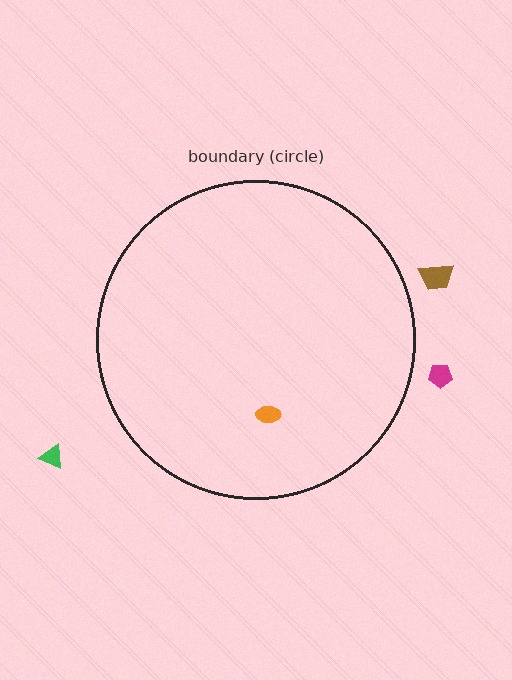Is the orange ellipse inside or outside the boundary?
Inside.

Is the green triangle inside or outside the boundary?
Outside.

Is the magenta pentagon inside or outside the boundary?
Outside.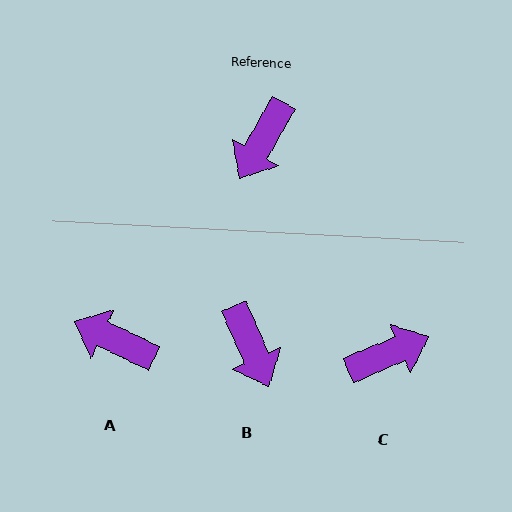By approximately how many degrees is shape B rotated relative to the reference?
Approximately 54 degrees counter-clockwise.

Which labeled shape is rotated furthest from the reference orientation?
C, about 143 degrees away.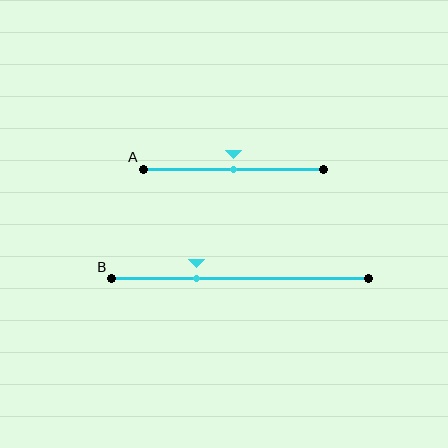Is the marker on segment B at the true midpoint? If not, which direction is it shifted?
No, the marker on segment B is shifted to the left by about 17% of the segment length.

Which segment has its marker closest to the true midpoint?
Segment A has its marker closest to the true midpoint.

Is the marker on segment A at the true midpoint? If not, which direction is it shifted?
Yes, the marker on segment A is at the true midpoint.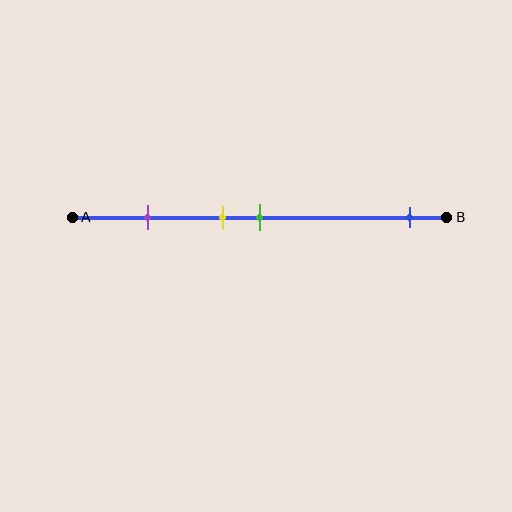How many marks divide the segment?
There are 4 marks dividing the segment.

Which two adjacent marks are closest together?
The yellow and green marks are the closest adjacent pair.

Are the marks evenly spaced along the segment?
No, the marks are not evenly spaced.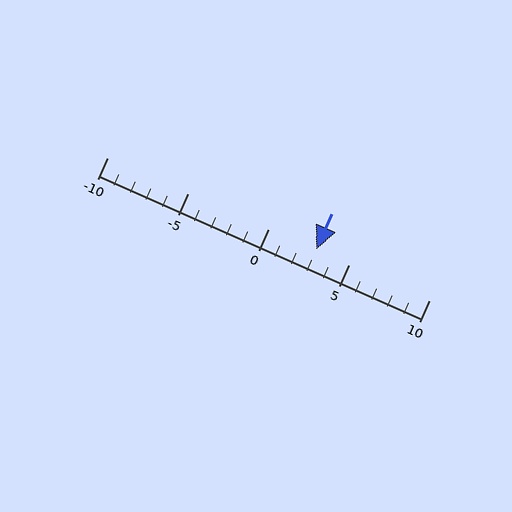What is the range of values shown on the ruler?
The ruler shows values from -10 to 10.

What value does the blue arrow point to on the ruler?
The blue arrow points to approximately 3.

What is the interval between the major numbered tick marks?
The major tick marks are spaced 5 units apart.